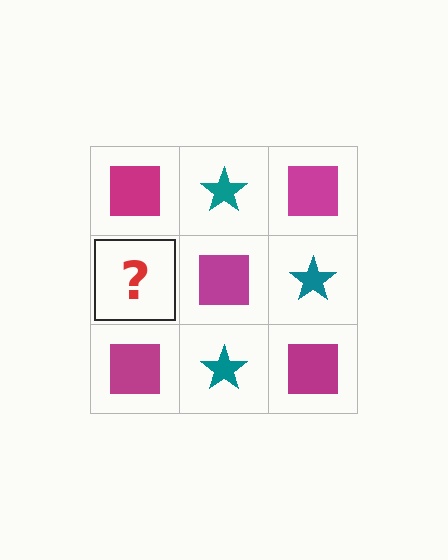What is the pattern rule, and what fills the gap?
The rule is that it alternates magenta square and teal star in a checkerboard pattern. The gap should be filled with a teal star.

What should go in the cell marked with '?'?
The missing cell should contain a teal star.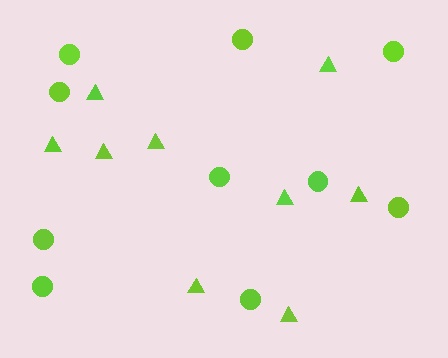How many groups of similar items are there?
There are 2 groups: one group of triangles (9) and one group of circles (10).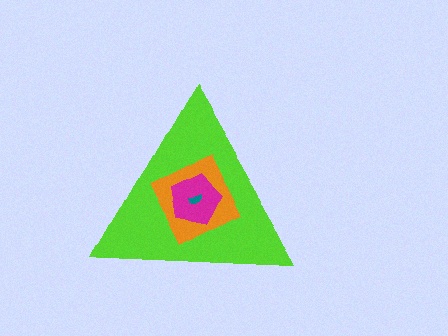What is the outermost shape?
The lime triangle.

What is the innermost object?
The teal semicircle.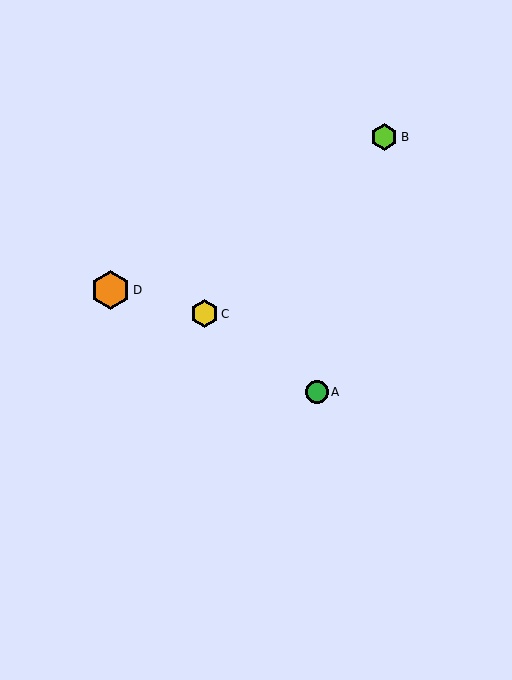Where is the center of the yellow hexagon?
The center of the yellow hexagon is at (204, 314).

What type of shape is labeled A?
Shape A is a green circle.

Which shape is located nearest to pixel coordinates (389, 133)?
The lime hexagon (labeled B) at (384, 137) is nearest to that location.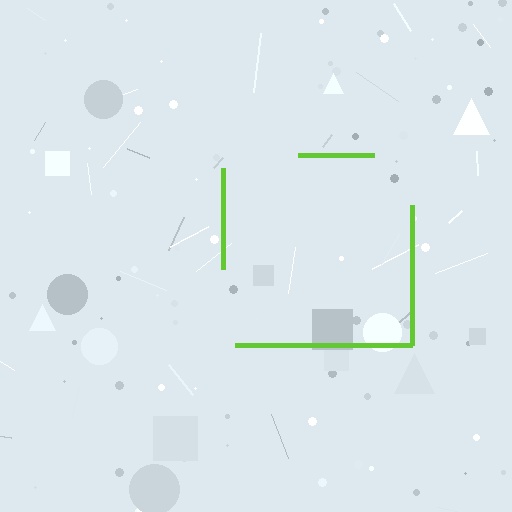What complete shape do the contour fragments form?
The contour fragments form a square.